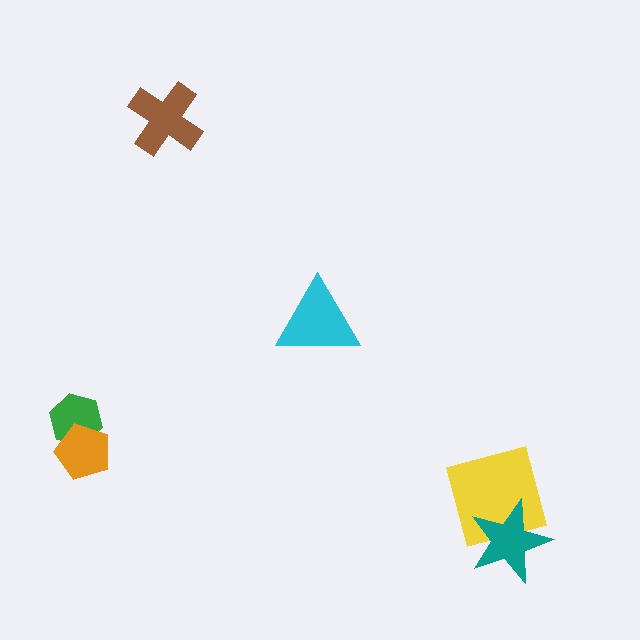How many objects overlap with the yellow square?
1 object overlaps with the yellow square.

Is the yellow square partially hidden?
Yes, it is partially covered by another shape.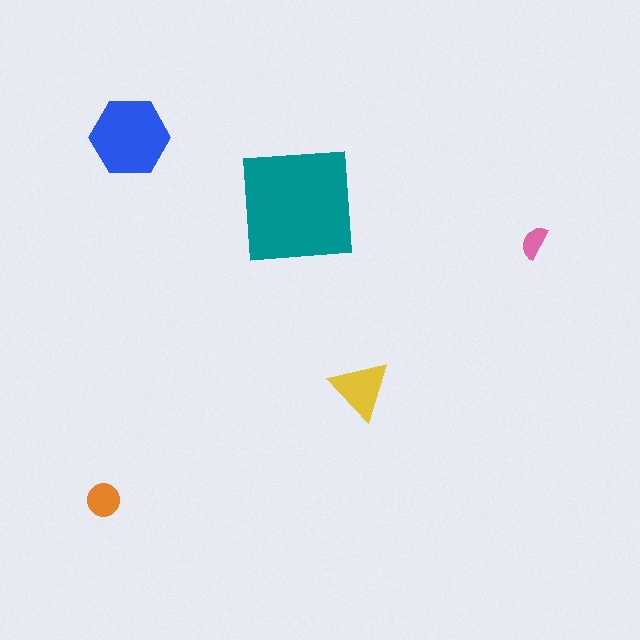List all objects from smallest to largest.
The pink semicircle, the orange circle, the yellow triangle, the blue hexagon, the teal square.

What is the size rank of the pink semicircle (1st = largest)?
5th.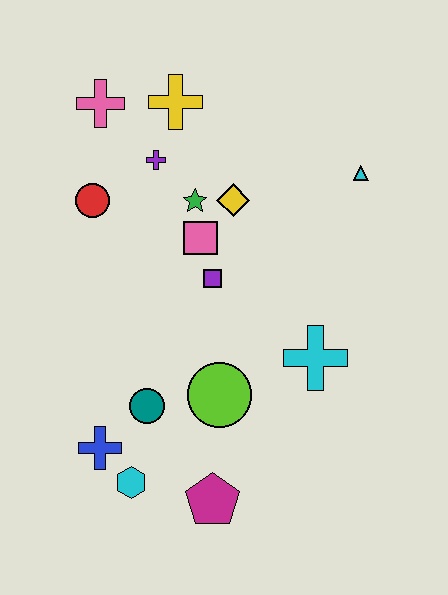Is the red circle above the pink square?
Yes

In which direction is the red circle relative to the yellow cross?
The red circle is below the yellow cross.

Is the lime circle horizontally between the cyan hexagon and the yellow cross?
No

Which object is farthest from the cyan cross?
The pink cross is farthest from the cyan cross.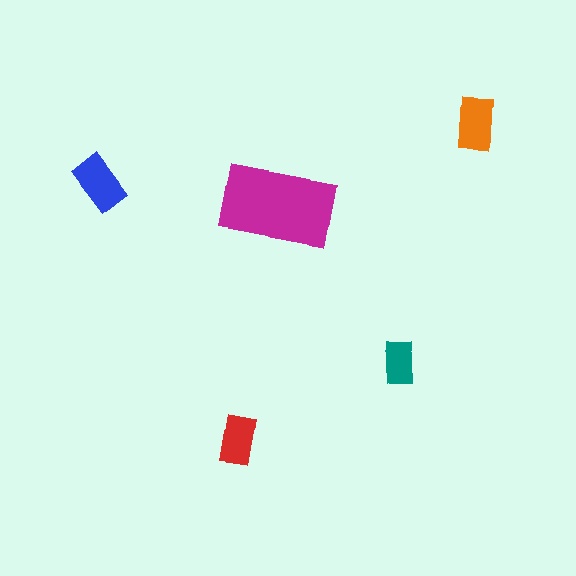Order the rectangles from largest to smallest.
the magenta one, the blue one, the orange one, the red one, the teal one.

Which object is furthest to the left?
The blue rectangle is leftmost.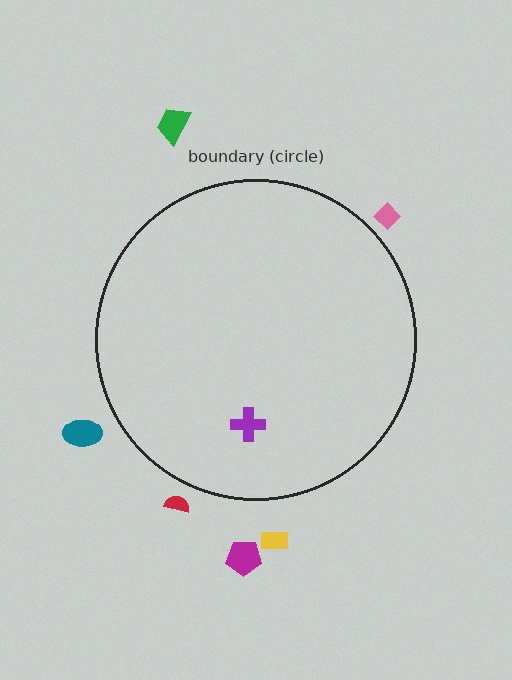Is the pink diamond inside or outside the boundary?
Outside.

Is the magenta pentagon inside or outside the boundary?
Outside.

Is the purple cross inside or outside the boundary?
Inside.